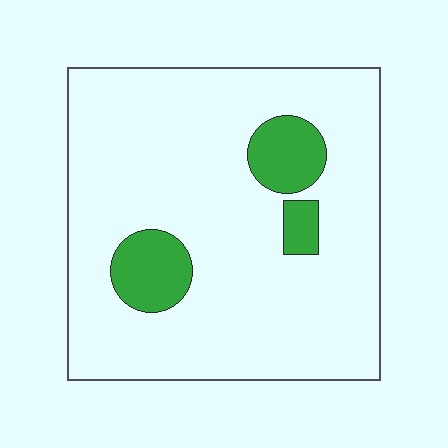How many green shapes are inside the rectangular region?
3.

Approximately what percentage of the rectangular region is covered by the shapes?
Approximately 15%.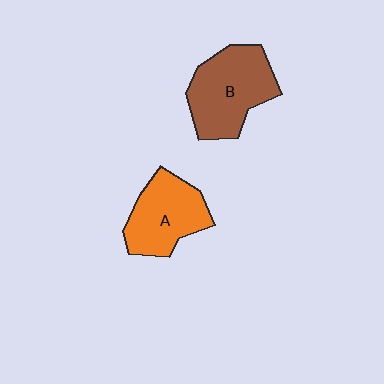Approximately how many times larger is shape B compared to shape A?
Approximately 1.2 times.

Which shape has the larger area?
Shape B (brown).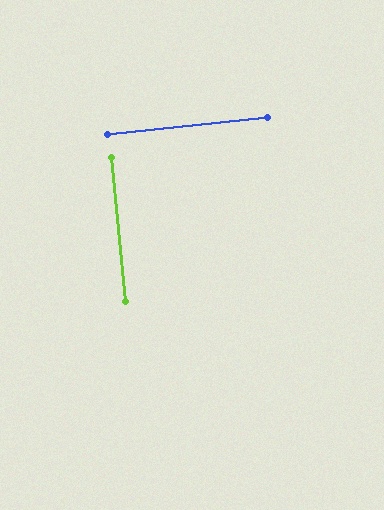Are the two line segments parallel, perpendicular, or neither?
Perpendicular — they meet at approximately 90°.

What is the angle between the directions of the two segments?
Approximately 90 degrees.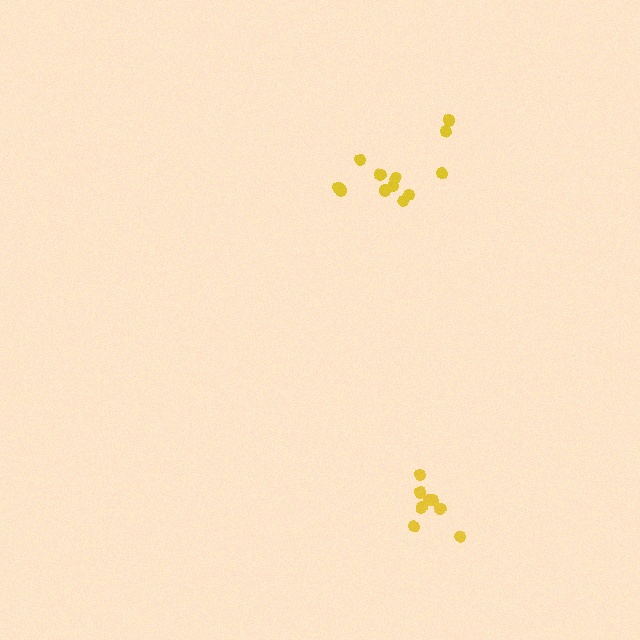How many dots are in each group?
Group 1: 8 dots, Group 2: 12 dots (20 total).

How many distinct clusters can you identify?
There are 2 distinct clusters.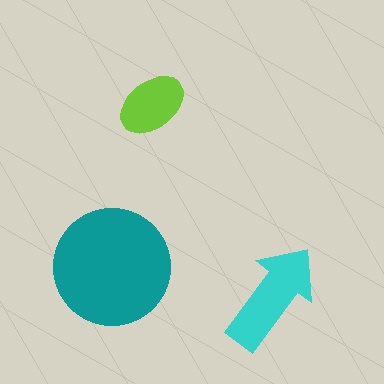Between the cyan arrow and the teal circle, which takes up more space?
The teal circle.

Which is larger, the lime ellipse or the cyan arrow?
The cyan arrow.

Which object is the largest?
The teal circle.